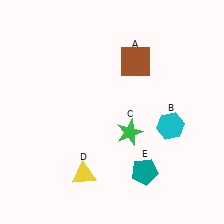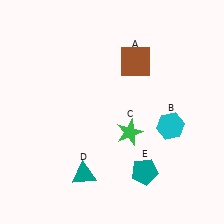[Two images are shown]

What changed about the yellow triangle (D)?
In Image 1, D is yellow. In Image 2, it changed to teal.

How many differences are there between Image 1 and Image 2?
There is 1 difference between the two images.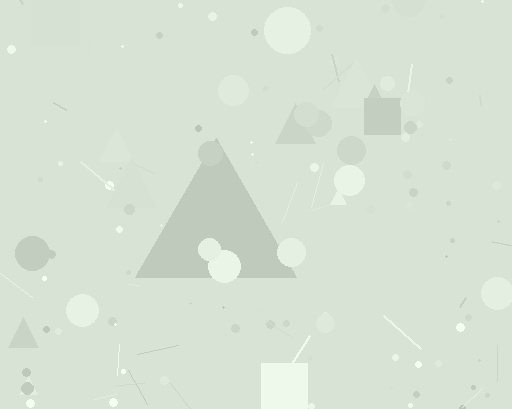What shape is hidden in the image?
A triangle is hidden in the image.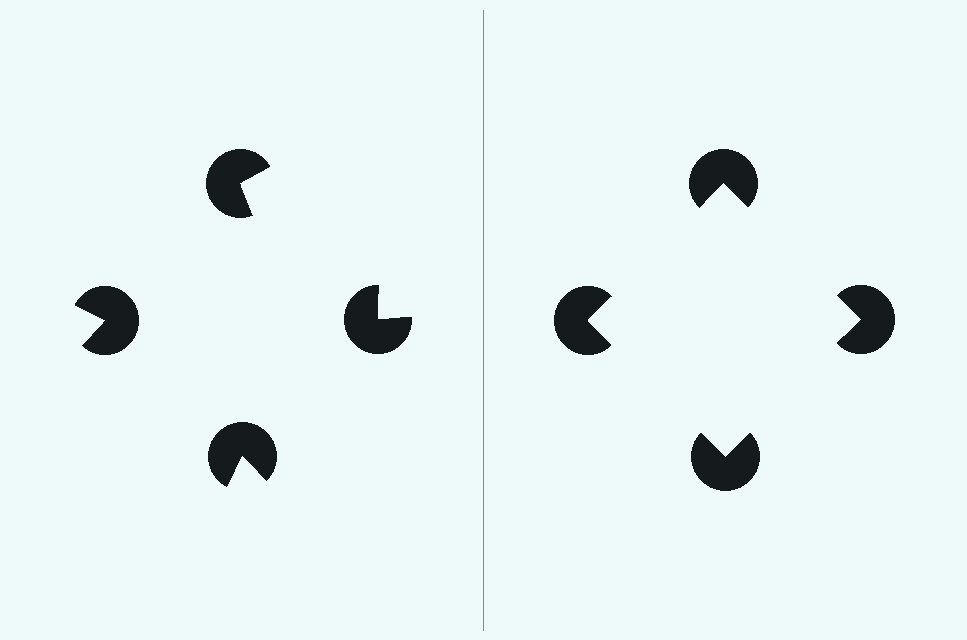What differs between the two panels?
The pac-man discs are positioned identically on both sides; only the wedge orientations differ. On the right they align to a square; on the left they are misaligned.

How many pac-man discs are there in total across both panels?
8 — 4 on each side.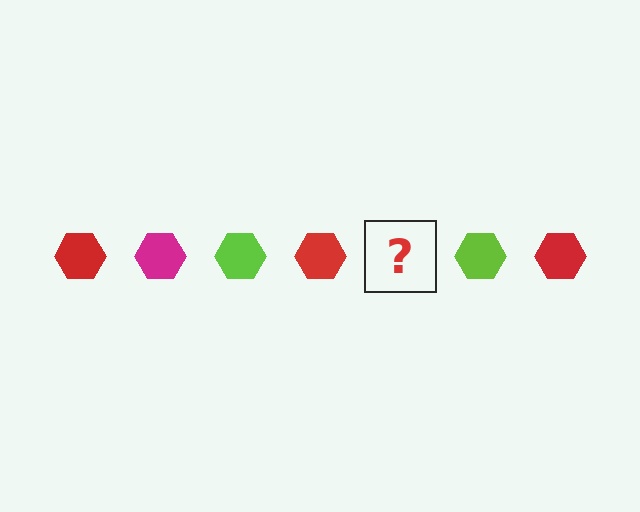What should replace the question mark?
The question mark should be replaced with a magenta hexagon.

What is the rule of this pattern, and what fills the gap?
The rule is that the pattern cycles through red, magenta, lime hexagons. The gap should be filled with a magenta hexagon.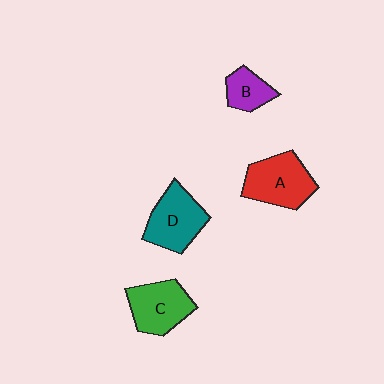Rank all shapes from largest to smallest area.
From largest to smallest: A (red), D (teal), C (green), B (purple).